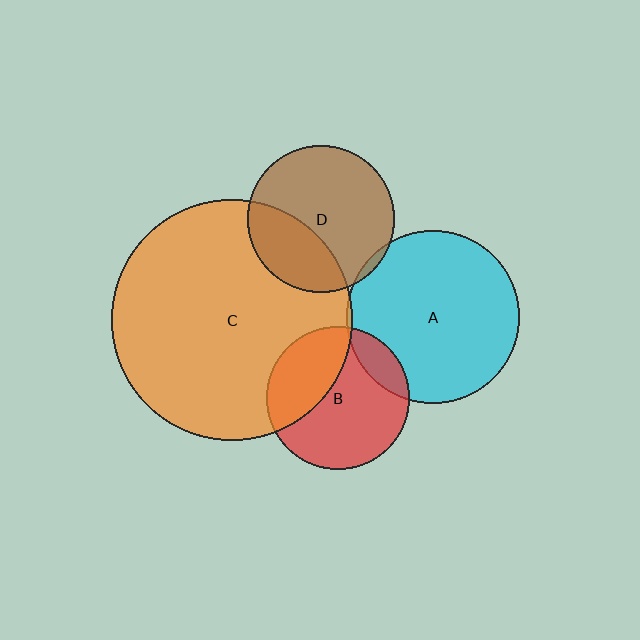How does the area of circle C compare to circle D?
Approximately 2.7 times.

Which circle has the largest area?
Circle C (orange).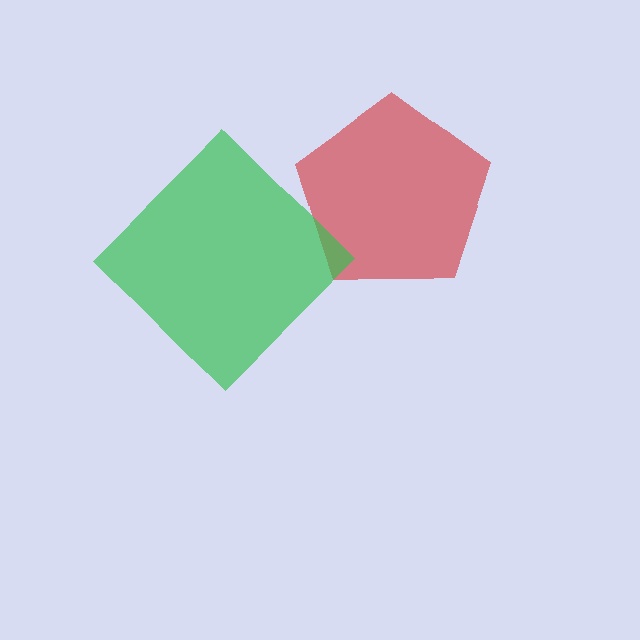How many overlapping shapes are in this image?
There are 2 overlapping shapes in the image.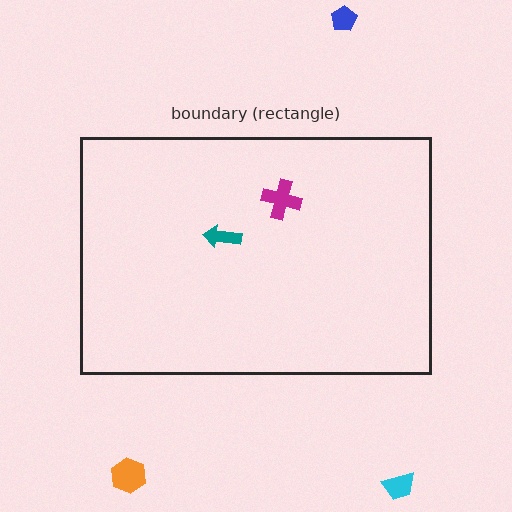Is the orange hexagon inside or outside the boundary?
Outside.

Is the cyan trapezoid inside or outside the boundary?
Outside.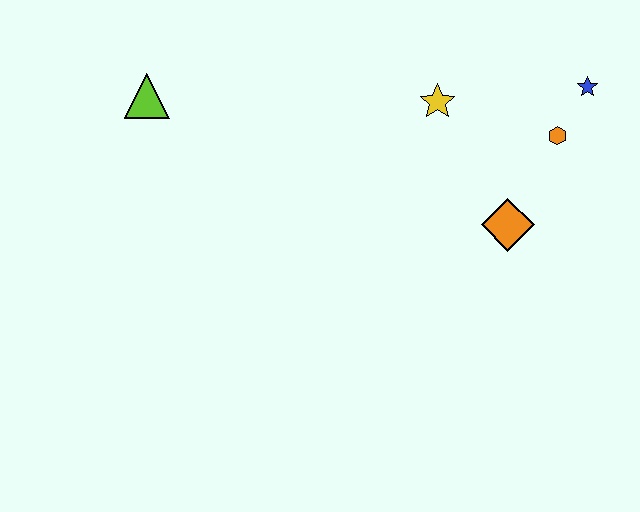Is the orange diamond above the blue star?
No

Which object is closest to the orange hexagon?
The blue star is closest to the orange hexagon.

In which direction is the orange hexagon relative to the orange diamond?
The orange hexagon is above the orange diamond.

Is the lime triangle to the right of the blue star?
No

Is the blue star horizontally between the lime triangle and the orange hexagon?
No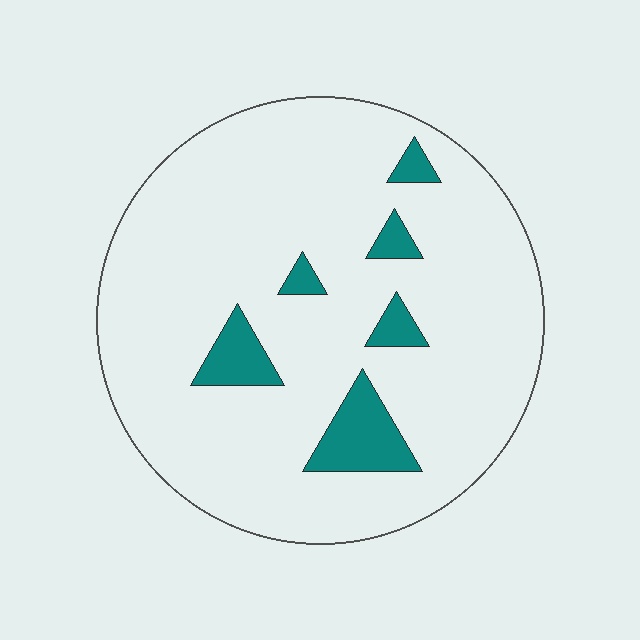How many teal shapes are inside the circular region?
6.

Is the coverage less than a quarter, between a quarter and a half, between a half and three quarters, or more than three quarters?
Less than a quarter.